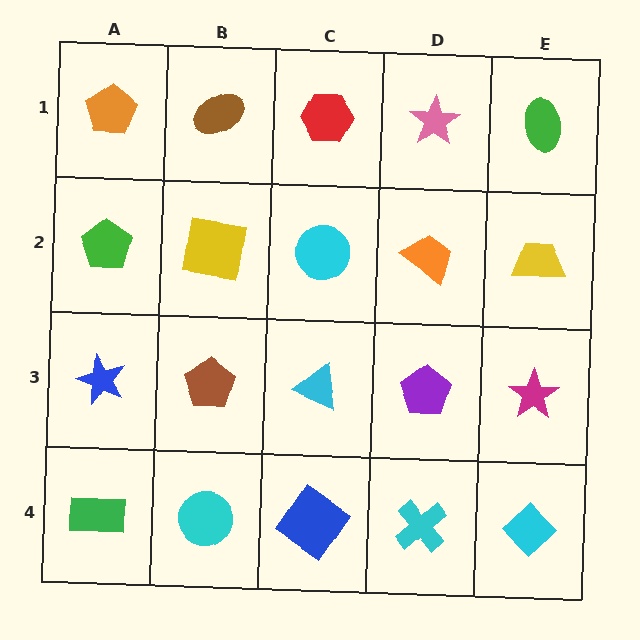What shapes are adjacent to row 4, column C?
A cyan triangle (row 3, column C), a cyan circle (row 4, column B), a cyan cross (row 4, column D).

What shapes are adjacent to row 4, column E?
A magenta star (row 3, column E), a cyan cross (row 4, column D).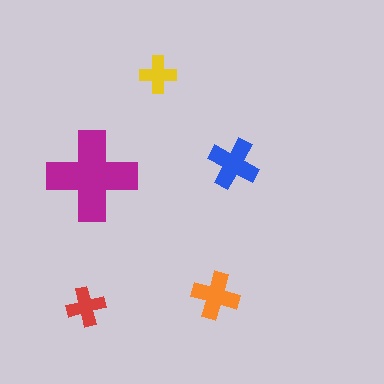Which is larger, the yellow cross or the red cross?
The red one.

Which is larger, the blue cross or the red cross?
The blue one.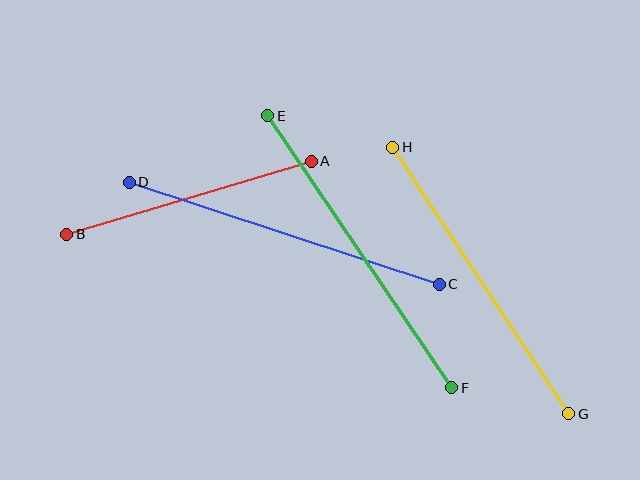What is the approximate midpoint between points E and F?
The midpoint is at approximately (360, 252) pixels.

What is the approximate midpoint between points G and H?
The midpoint is at approximately (481, 280) pixels.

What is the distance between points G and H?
The distance is approximately 319 pixels.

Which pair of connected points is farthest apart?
Points E and F are farthest apart.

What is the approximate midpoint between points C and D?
The midpoint is at approximately (284, 233) pixels.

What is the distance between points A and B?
The distance is approximately 255 pixels.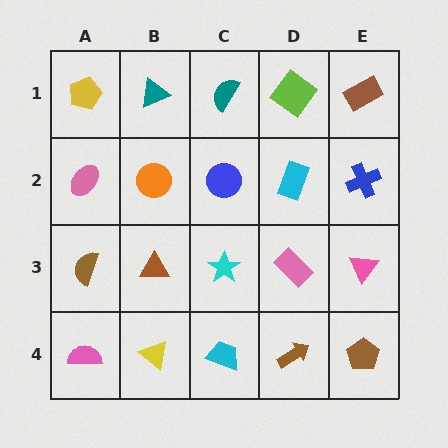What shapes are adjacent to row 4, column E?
A pink triangle (row 3, column E), a brown arrow (row 4, column D).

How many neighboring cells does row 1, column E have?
2.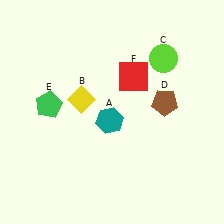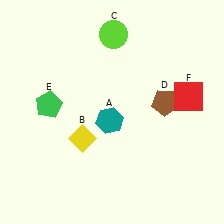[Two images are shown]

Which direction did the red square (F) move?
The red square (F) moved right.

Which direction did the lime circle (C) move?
The lime circle (C) moved left.